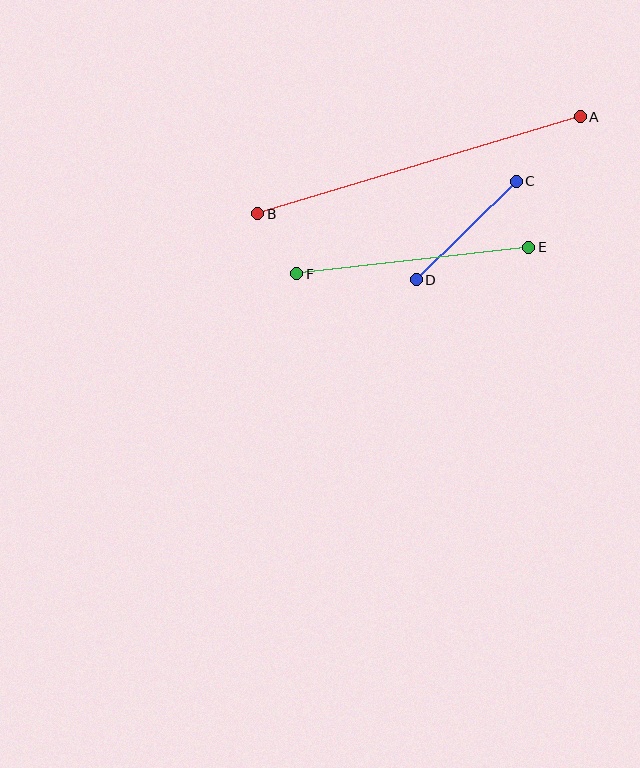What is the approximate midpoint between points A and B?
The midpoint is at approximately (419, 165) pixels.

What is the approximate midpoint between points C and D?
The midpoint is at approximately (466, 231) pixels.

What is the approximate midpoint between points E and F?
The midpoint is at approximately (413, 261) pixels.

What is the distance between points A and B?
The distance is approximately 336 pixels.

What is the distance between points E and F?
The distance is approximately 234 pixels.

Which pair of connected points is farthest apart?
Points A and B are farthest apart.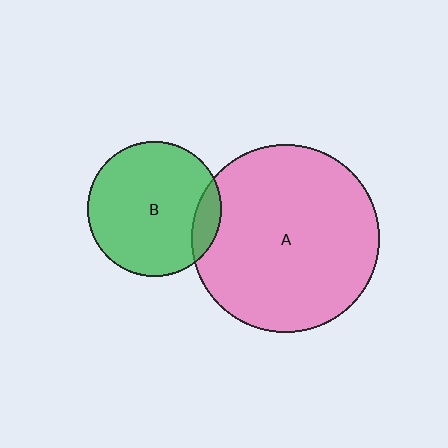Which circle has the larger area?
Circle A (pink).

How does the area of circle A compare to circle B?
Approximately 2.0 times.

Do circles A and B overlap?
Yes.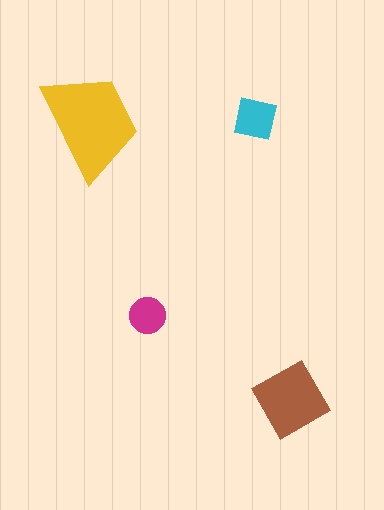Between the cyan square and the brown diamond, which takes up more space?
The brown diamond.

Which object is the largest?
The yellow trapezoid.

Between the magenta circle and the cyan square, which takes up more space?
The cyan square.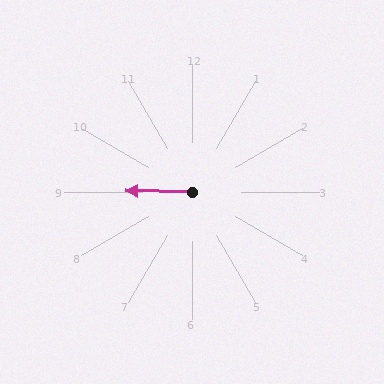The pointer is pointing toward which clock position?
Roughly 9 o'clock.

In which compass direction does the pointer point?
West.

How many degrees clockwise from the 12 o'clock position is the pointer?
Approximately 271 degrees.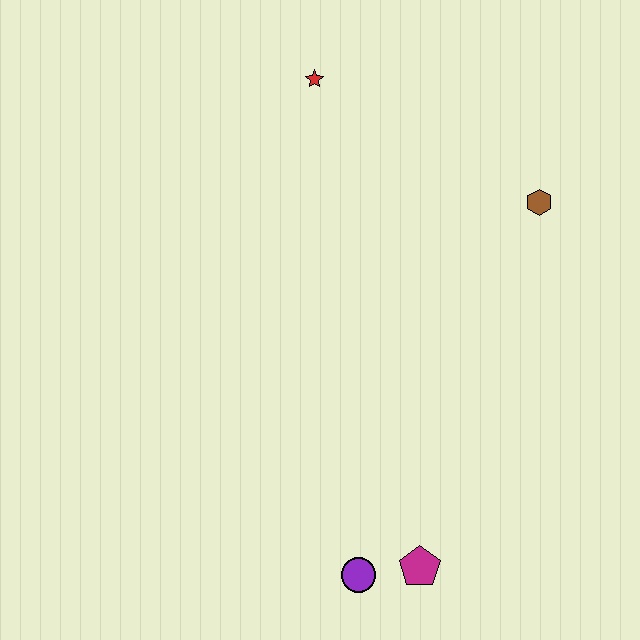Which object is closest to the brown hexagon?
The red star is closest to the brown hexagon.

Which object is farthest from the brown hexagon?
The purple circle is farthest from the brown hexagon.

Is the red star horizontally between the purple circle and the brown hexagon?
No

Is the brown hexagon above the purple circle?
Yes